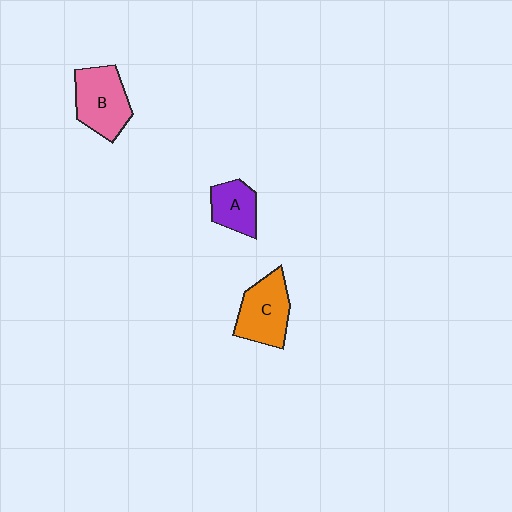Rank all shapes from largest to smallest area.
From largest to smallest: B (pink), C (orange), A (purple).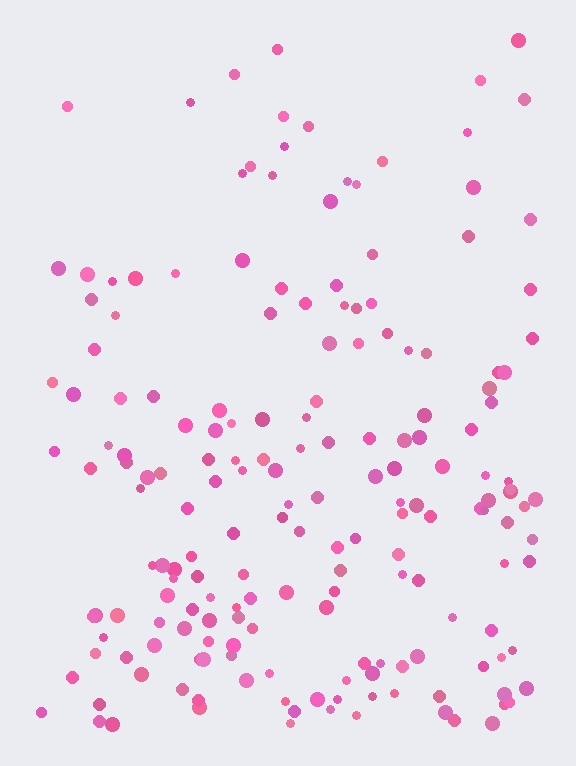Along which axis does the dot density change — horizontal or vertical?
Vertical.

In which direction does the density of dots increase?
From top to bottom, with the bottom side densest.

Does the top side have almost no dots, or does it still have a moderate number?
Still a moderate number, just noticeably fewer than the bottom.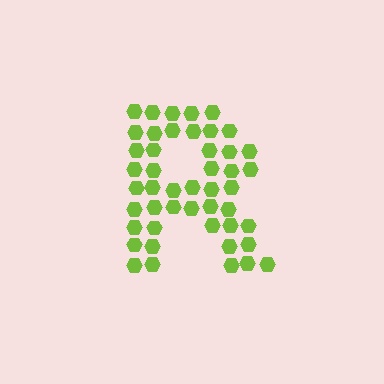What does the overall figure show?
The overall figure shows the letter R.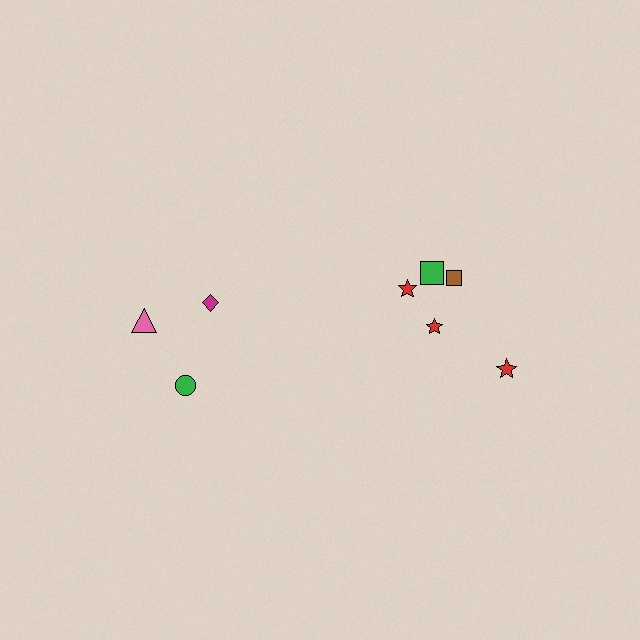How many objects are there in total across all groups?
There are 8 objects.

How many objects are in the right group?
There are 5 objects.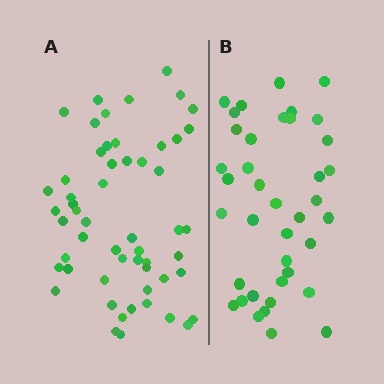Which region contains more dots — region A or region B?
Region A (the left region) has more dots.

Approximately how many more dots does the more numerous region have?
Region A has approximately 15 more dots than region B.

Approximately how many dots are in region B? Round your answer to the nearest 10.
About 40 dots. (The exact count is 39, which rounds to 40.)